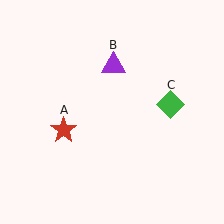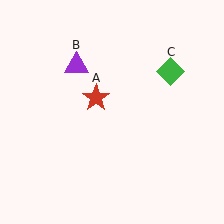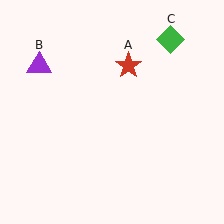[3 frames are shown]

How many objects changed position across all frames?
3 objects changed position: red star (object A), purple triangle (object B), green diamond (object C).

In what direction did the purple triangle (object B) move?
The purple triangle (object B) moved left.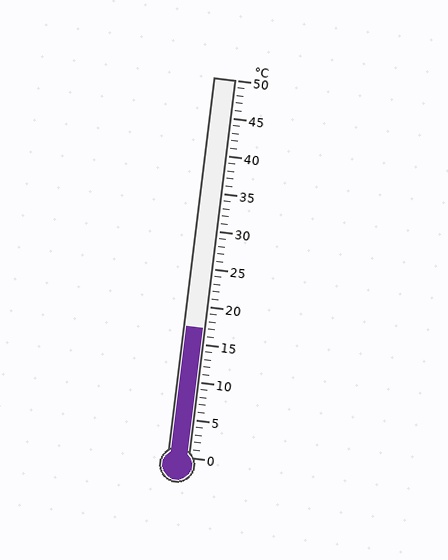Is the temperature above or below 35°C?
The temperature is below 35°C.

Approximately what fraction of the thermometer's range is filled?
The thermometer is filled to approximately 35% of its range.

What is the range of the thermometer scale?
The thermometer scale ranges from 0°C to 50°C.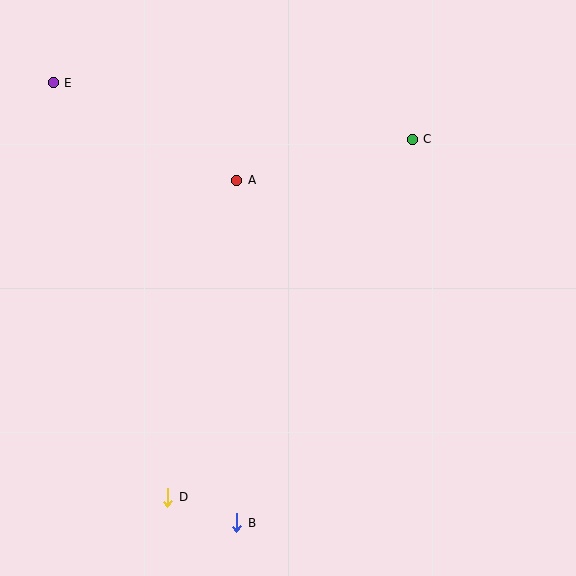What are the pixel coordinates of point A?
Point A is at (237, 180).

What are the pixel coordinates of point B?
Point B is at (237, 523).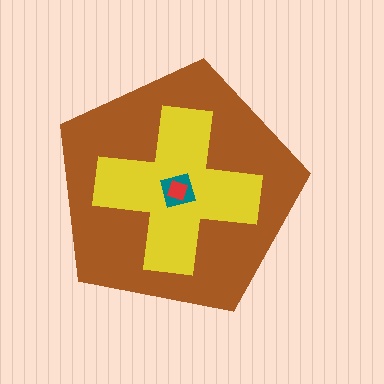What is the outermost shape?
The brown pentagon.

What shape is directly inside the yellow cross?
The teal square.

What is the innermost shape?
The red diamond.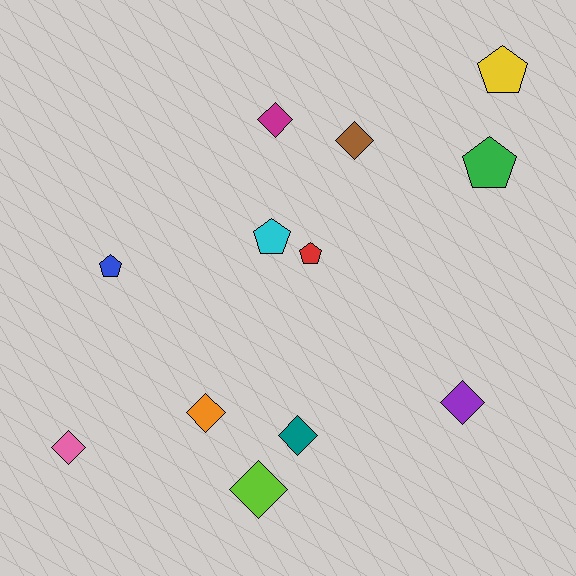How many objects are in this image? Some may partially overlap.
There are 12 objects.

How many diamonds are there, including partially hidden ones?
There are 7 diamonds.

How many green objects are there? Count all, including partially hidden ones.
There is 1 green object.